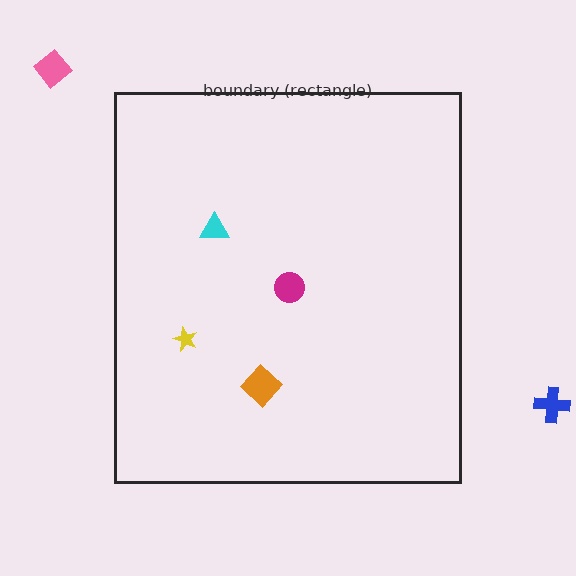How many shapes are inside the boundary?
4 inside, 2 outside.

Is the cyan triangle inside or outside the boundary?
Inside.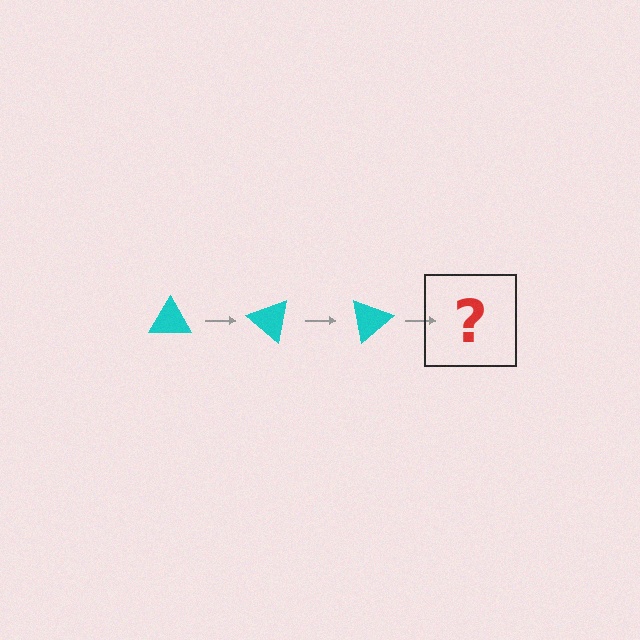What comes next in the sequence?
The next element should be a cyan triangle rotated 120 degrees.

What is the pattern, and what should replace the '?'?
The pattern is that the triangle rotates 40 degrees each step. The '?' should be a cyan triangle rotated 120 degrees.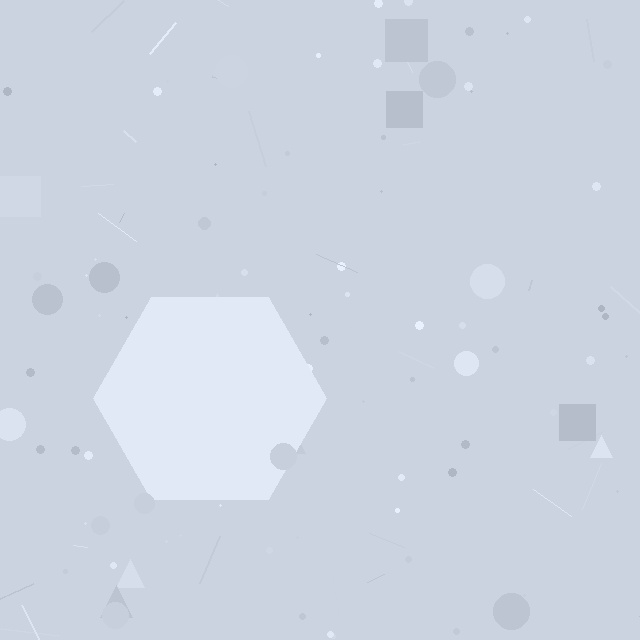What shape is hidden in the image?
A hexagon is hidden in the image.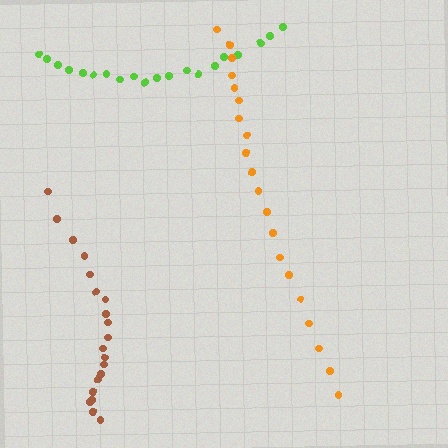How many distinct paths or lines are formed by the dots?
There are 3 distinct paths.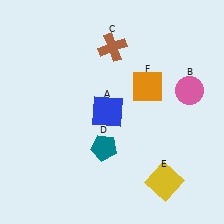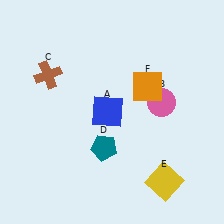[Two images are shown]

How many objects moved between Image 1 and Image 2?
2 objects moved between the two images.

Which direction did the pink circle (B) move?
The pink circle (B) moved left.